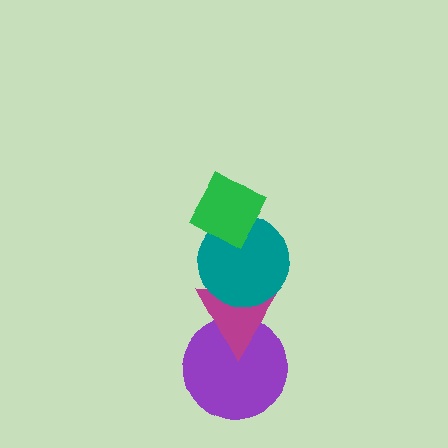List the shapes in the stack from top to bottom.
From top to bottom: the green diamond, the teal circle, the magenta triangle, the purple circle.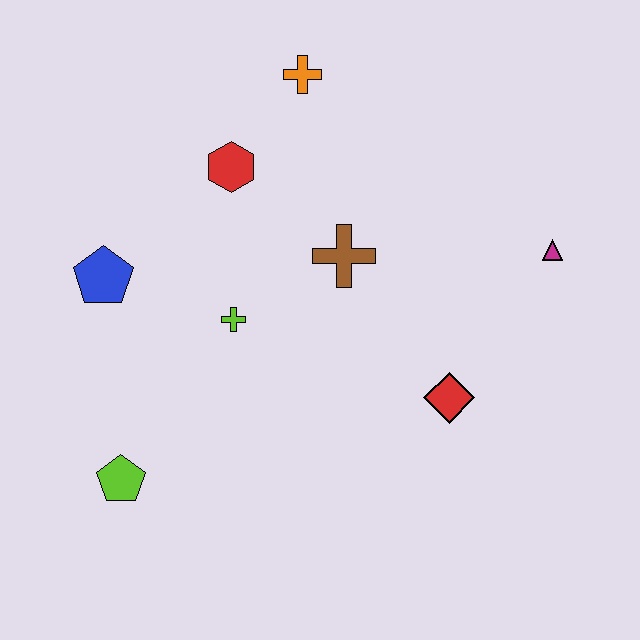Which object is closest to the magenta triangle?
The red diamond is closest to the magenta triangle.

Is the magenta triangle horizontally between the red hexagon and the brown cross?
No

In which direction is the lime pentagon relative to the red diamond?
The lime pentagon is to the left of the red diamond.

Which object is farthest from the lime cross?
The magenta triangle is farthest from the lime cross.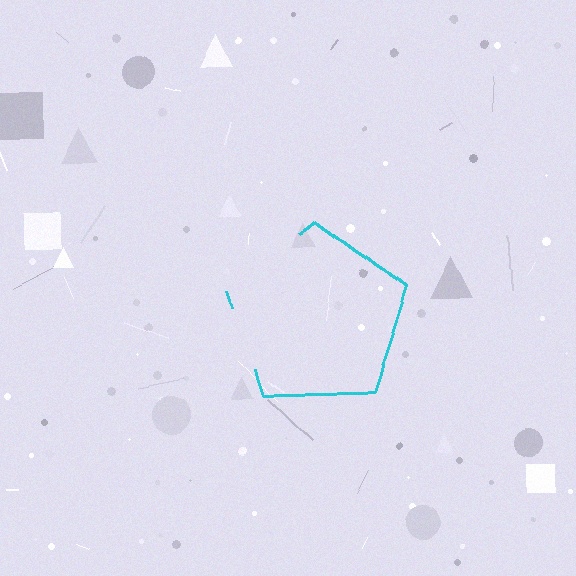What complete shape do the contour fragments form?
The contour fragments form a pentagon.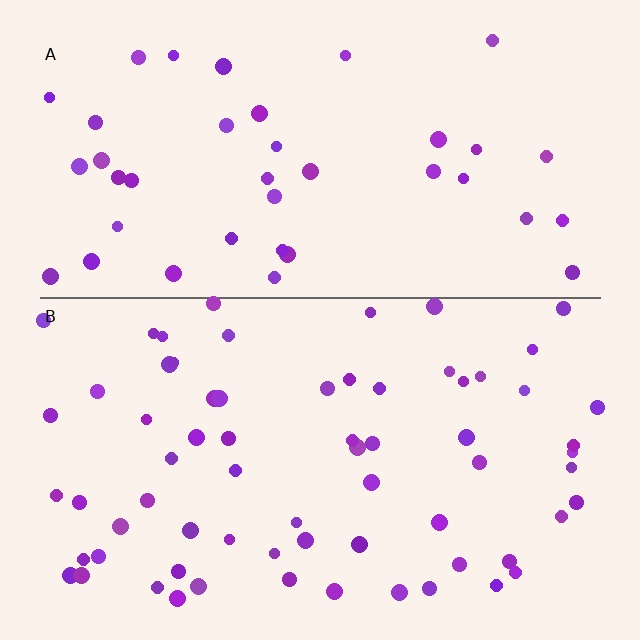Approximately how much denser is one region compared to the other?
Approximately 1.7× — region B over region A.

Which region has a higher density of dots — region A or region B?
B (the bottom).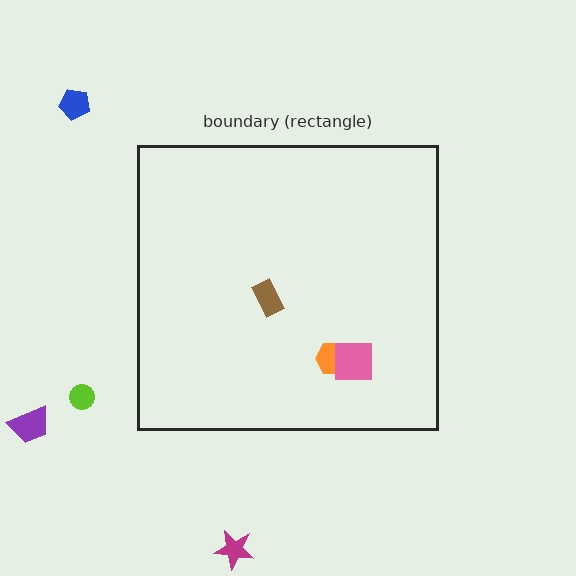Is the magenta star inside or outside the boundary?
Outside.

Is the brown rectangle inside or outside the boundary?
Inside.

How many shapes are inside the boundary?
3 inside, 4 outside.